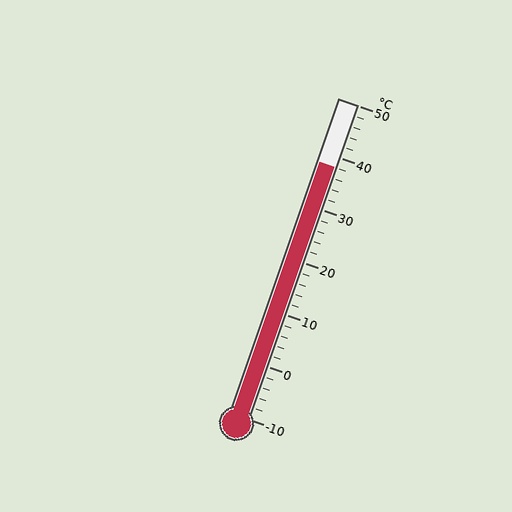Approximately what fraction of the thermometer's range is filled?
The thermometer is filled to approximately 80% of its range.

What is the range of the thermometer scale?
The thermometer scale ranges from -10°C to 50°C.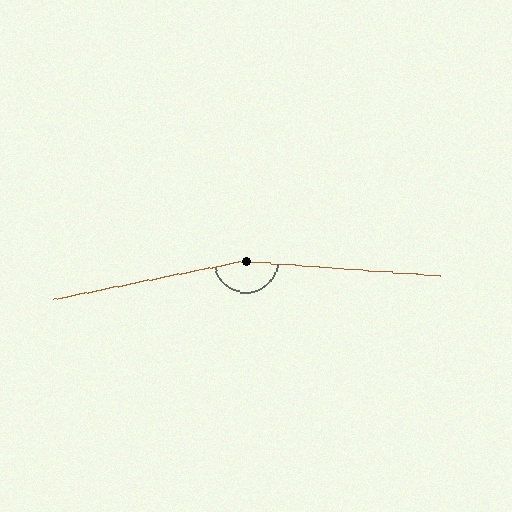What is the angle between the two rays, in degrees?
Approximately 164 degrees.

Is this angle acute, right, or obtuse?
It is obtuse.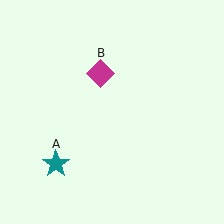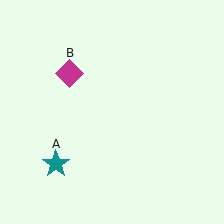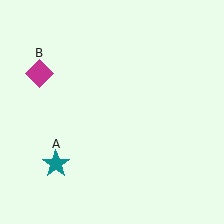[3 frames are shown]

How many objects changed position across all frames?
1 object changed position: magenta diamond (object B).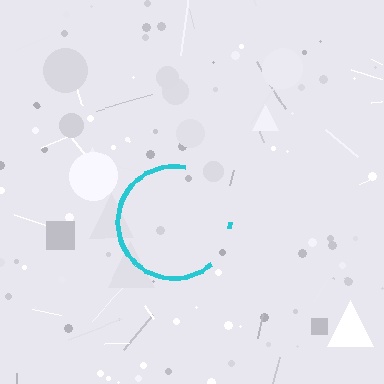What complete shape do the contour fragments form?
The contour fragments form a circle.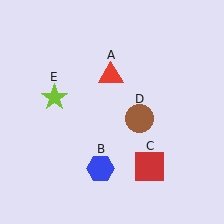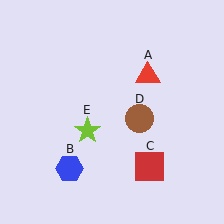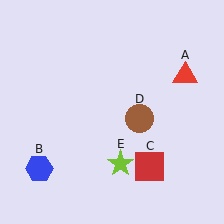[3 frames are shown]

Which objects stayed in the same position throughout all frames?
Red square (object C) and brown circle (object D) remained stationary.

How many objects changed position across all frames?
3 objects changed position: red triangle (object A), blue hexagon (object B), lime star (object E).